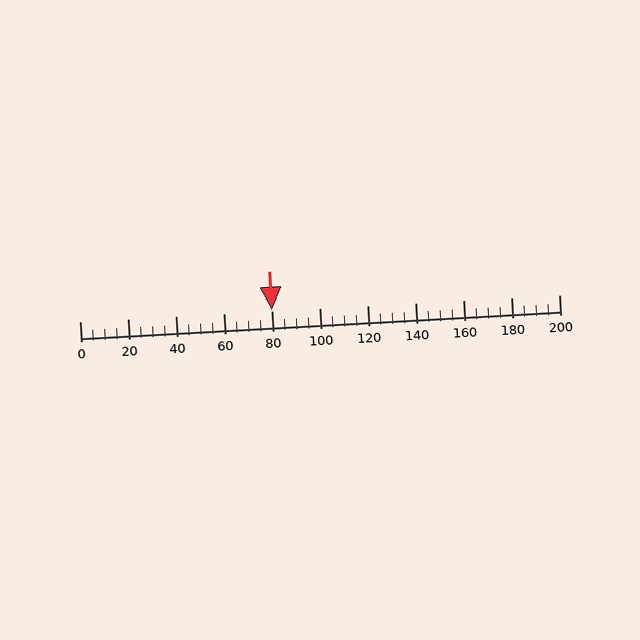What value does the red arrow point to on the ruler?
The red arrow points to approximately 80.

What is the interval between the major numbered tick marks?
The major tick marks are spaced 20 units apart.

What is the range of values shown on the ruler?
The ruler shows values from 0 to 200.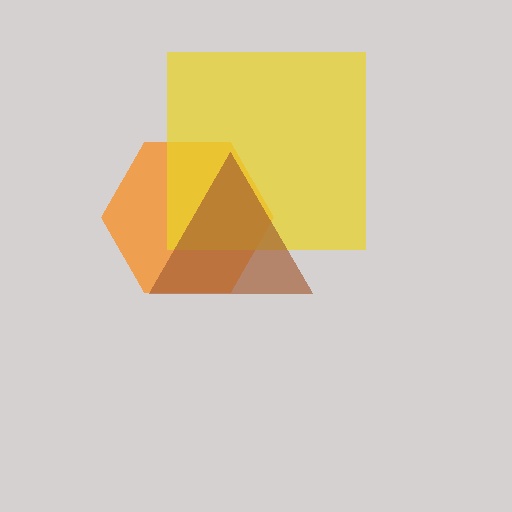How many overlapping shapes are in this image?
There are 3 overlapping shapes in the image.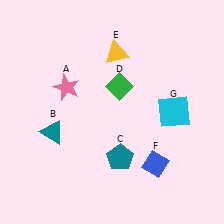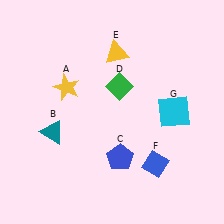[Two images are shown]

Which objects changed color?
A changed from pink to yellow. C changed from teal to blue.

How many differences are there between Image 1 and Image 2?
There are 2 differences between the two images.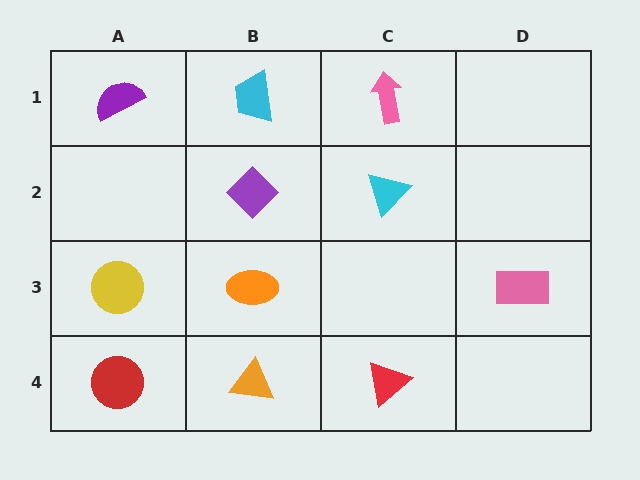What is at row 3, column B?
An orange ellipse.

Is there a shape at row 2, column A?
No, that cell is empty.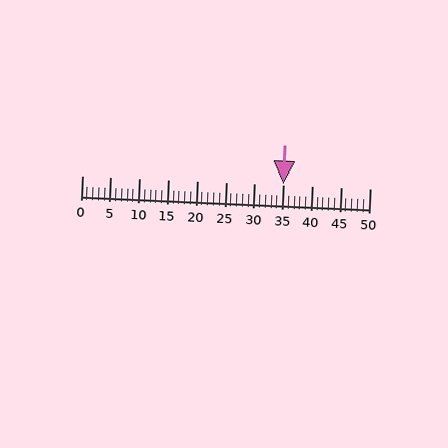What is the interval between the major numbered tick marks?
The major tick marks are spaced 5 units apart.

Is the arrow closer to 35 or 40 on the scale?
The arrow is closer to 35.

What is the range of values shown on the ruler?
The ruler shows values from 0 to 50.